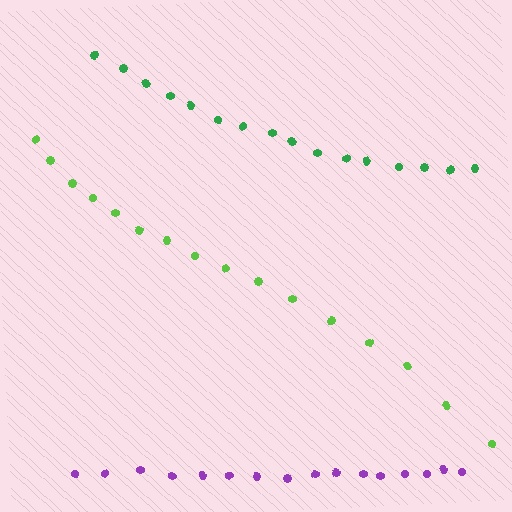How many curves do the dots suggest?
There are 3 distinct paths.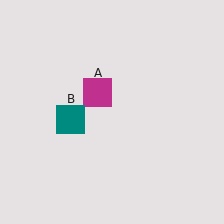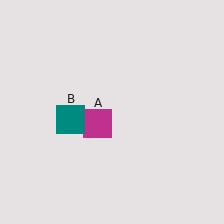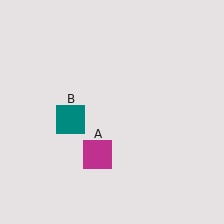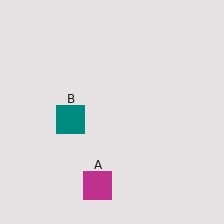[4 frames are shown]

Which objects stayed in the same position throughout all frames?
Teal square (object B) remained stationary.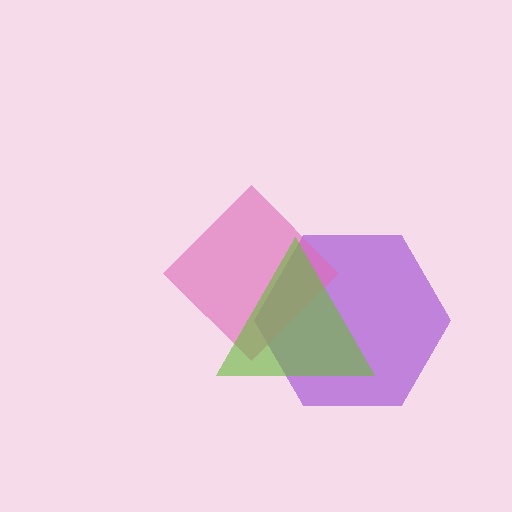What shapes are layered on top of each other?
The layered shapes are: a purple hexagon, a pink diamond, a lime triangle.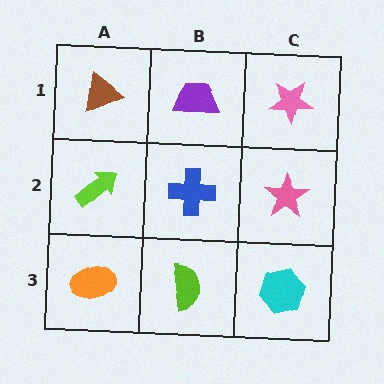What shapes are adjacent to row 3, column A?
A lime arrow (row 2, column A), a lime semicircle (row 3, column B).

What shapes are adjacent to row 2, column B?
A purple trapezoid (row 1, column B), a lime semicircle (row 3, column B), a lime arrow (row 2, column A), a pink star (row 2, column C).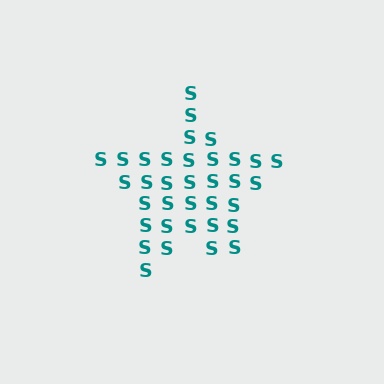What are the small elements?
The small elements are letter S's.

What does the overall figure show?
The overall figure shows a star.